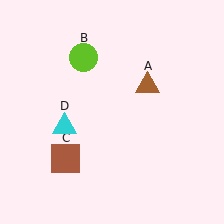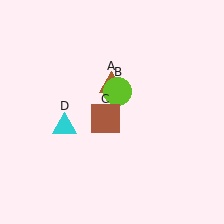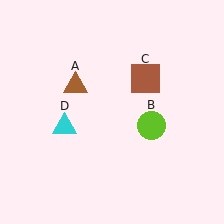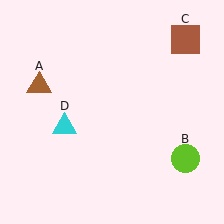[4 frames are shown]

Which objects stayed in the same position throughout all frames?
Cyan triangle (object D) remained stationary.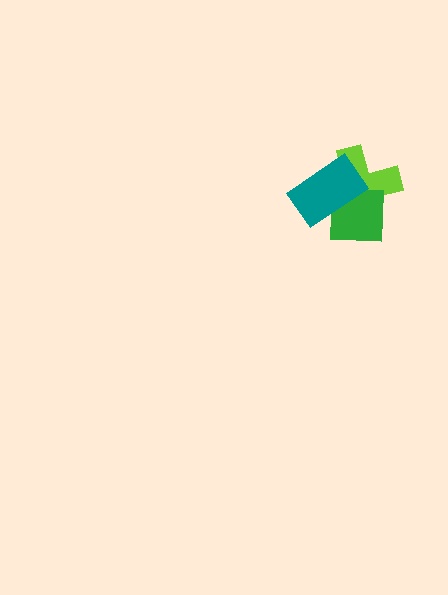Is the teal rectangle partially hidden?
No, no other shape covers it.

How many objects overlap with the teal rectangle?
2 objects overlap with the teal rectangle.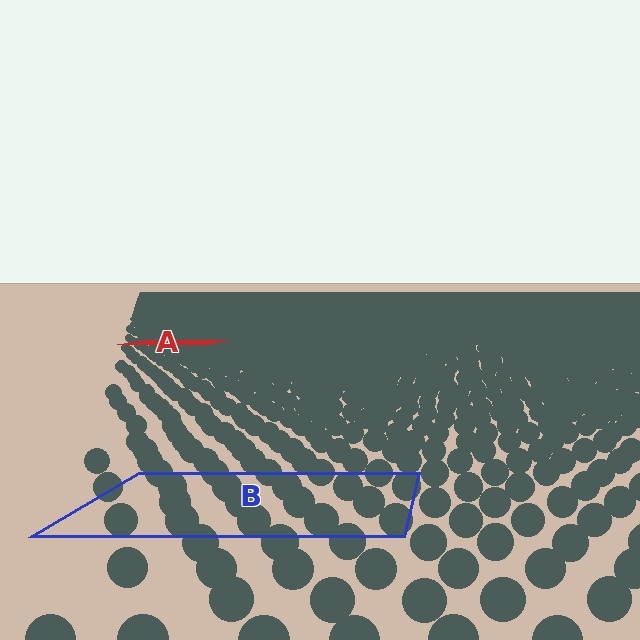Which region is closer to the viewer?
Region B is closer. The texture elements there are larger and more spread out.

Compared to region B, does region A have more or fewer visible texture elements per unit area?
Region A has more texture elements per unit area — they are packed more densely because it is farther away.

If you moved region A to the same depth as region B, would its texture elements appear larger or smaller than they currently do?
They would appear larger. At a closer depth, the same texture elements are projected at a bigger on-screen size.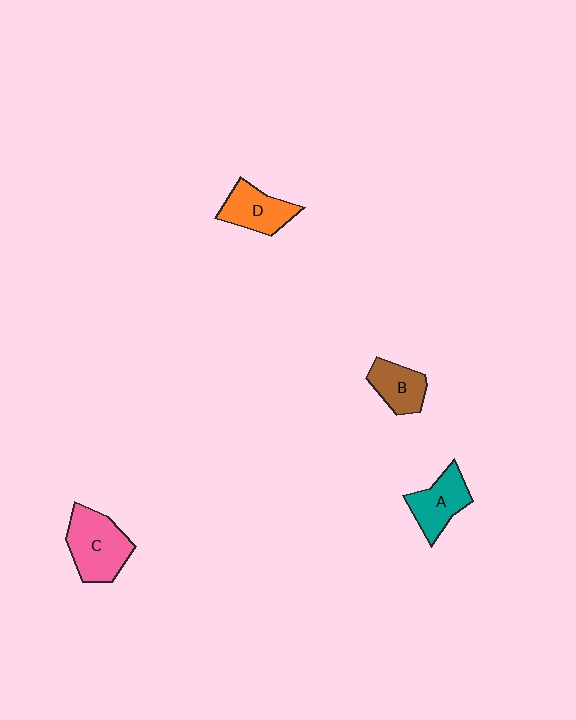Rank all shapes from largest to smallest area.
From largest to smallest: C (pink), A (teal), D (orange), B (brown).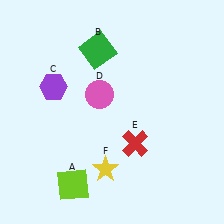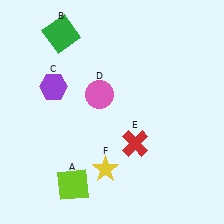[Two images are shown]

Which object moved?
The green square (B) moved left.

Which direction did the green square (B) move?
The green square (B) moved left.